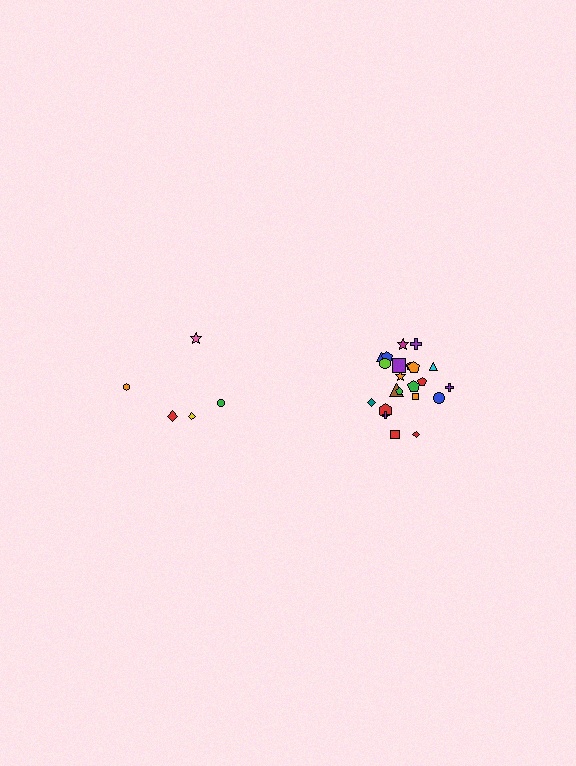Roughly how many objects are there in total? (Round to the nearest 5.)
Roughly 25 objects in total.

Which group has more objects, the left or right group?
The right group.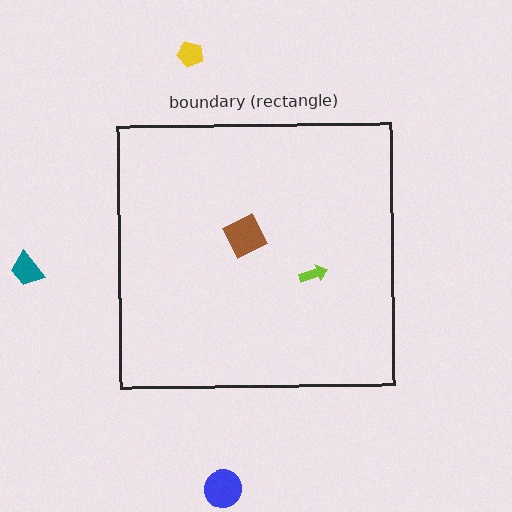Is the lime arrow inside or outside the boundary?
Inside.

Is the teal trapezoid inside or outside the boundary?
Outside.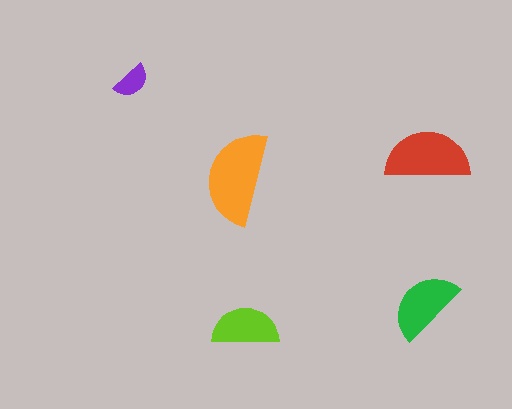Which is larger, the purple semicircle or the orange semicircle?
The orange one.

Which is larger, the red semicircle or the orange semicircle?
The orange one.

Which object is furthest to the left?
The purple semicircle is leftmost.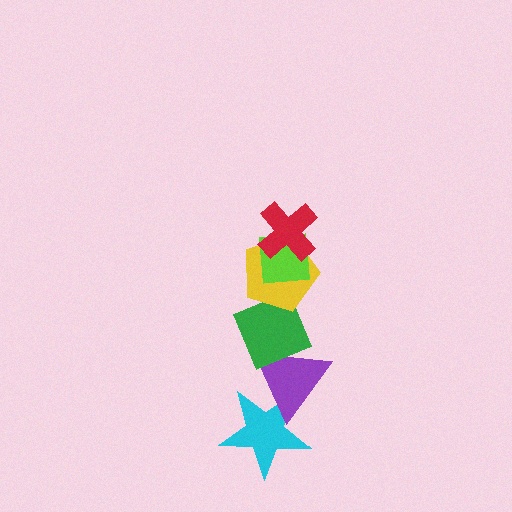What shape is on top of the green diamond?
The yellow pentagon is on top of the green diamond.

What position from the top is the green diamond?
The green diamond is 4th from the top.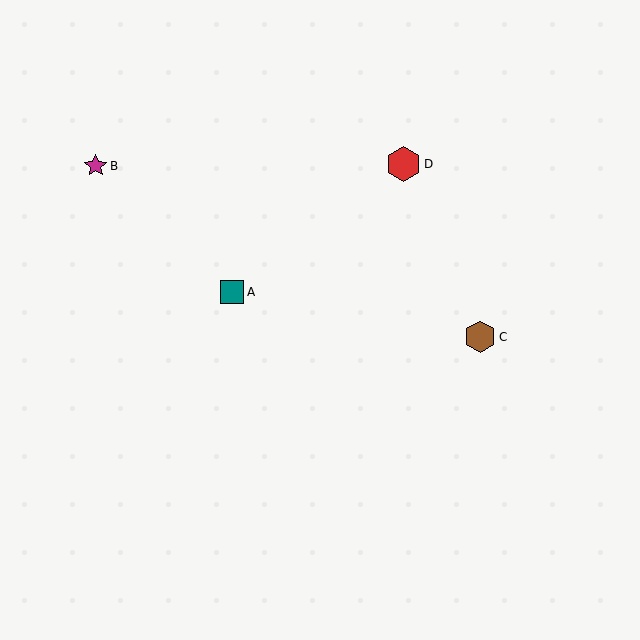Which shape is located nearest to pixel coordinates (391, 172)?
The red hexagon (labeled D) at (404, 164) is nearest to that location.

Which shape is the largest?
The red hexagon (labeled D) is the largest.